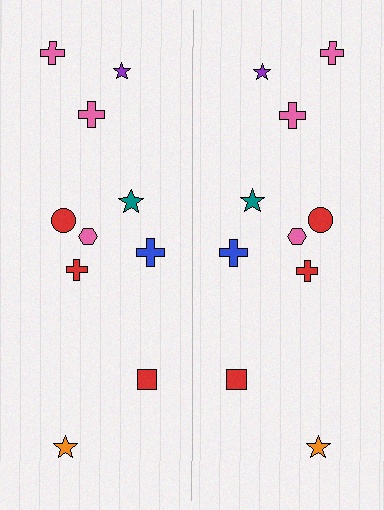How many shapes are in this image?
There are 20 shapes in this image.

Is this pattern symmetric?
Yes, this pattern has bilateral (reflection) symmetry.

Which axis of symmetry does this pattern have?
The pattern has a vertical axis of symmetry running through the center of the image.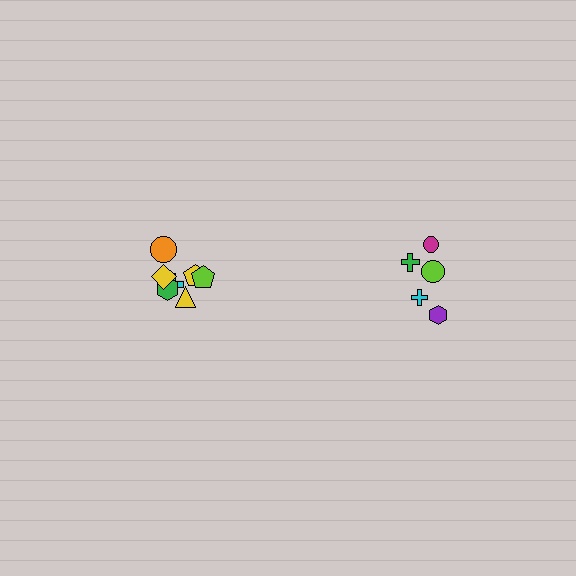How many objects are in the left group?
There are 7 objects.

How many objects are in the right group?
There are 5 objects.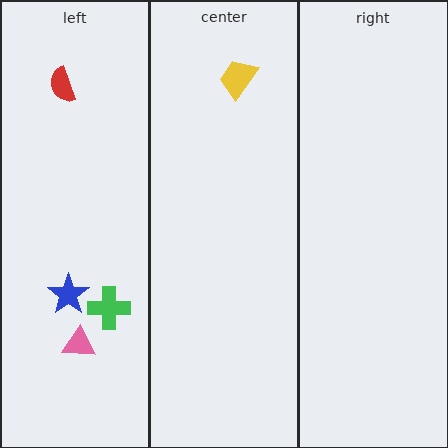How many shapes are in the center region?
1.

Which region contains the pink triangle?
The left region.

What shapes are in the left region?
The blue star, the red semicircle, the pink triangle, the green cross.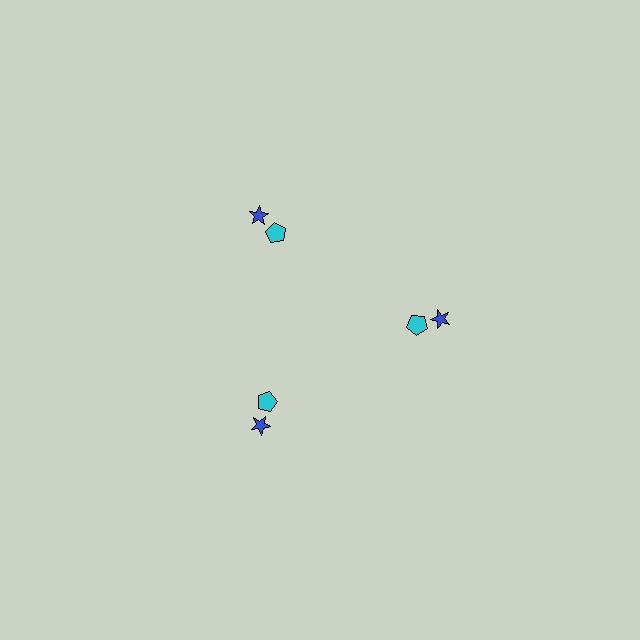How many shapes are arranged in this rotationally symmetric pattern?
There are 6 shapes, arranged in 3 groups of 2.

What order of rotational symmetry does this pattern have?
This pattern has 3-fold rotational symmetry.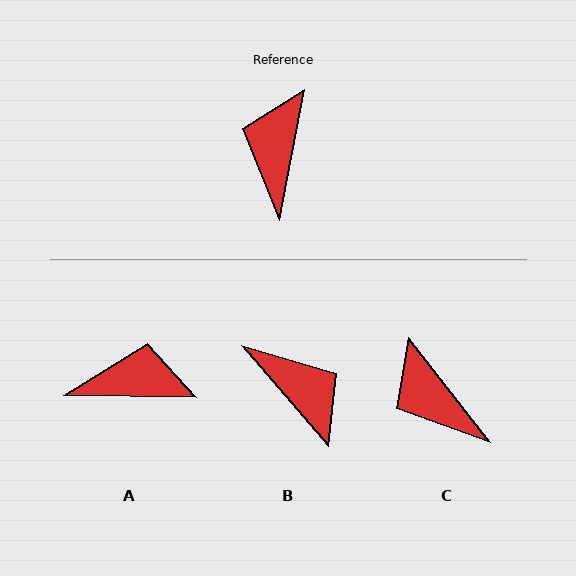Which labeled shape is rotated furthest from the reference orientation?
B, about 128 degrees away.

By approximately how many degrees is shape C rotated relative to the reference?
Approximately 48 degrees counter-clockwise.